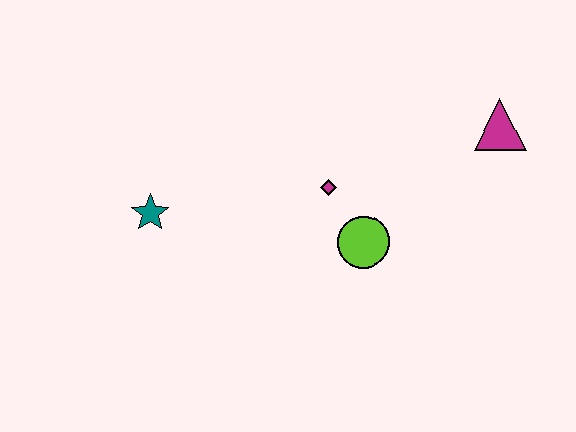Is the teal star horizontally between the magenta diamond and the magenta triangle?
No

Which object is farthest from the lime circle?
The teal star is farthest from the lime circle.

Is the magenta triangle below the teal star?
No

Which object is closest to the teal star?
The magenta diamond is closest to the teal star.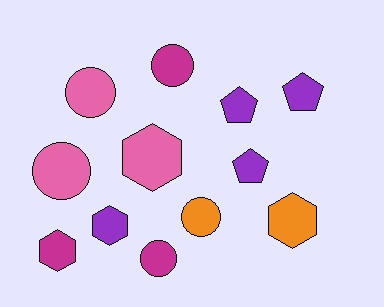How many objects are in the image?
There are 12 objects.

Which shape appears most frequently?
Circle, with 5 objects.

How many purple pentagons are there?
There are 3 purple pentagons.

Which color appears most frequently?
Purple, with 4 objects.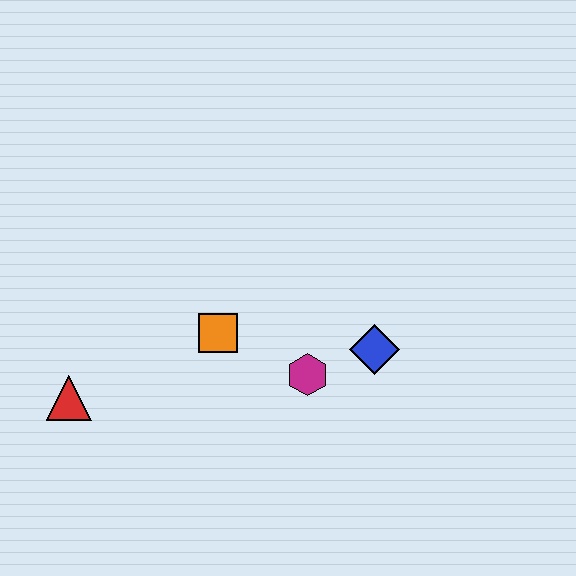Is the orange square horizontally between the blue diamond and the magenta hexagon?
No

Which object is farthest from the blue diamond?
The red triangle is farthest from the blue diamond.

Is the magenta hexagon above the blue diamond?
No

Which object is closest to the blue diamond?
The magenta hexagon is closest to the blue diamond.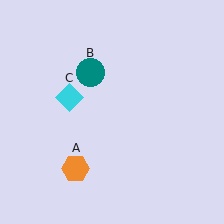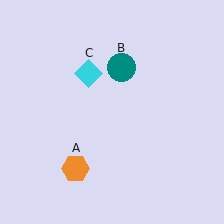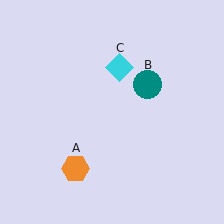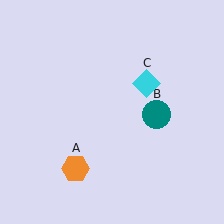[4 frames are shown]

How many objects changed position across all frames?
2 objects changed position: teal circle (object B), cyan diamond (object C).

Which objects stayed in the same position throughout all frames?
Orange hexagon (object A) remained stationary.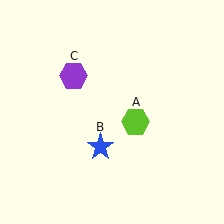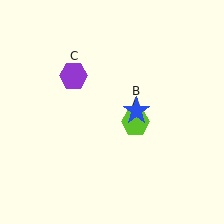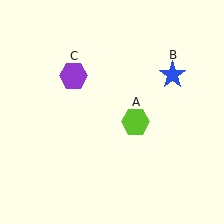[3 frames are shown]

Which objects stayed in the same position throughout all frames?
Lime hexagon (object A) and purple hexagon (object C) remained stationary.